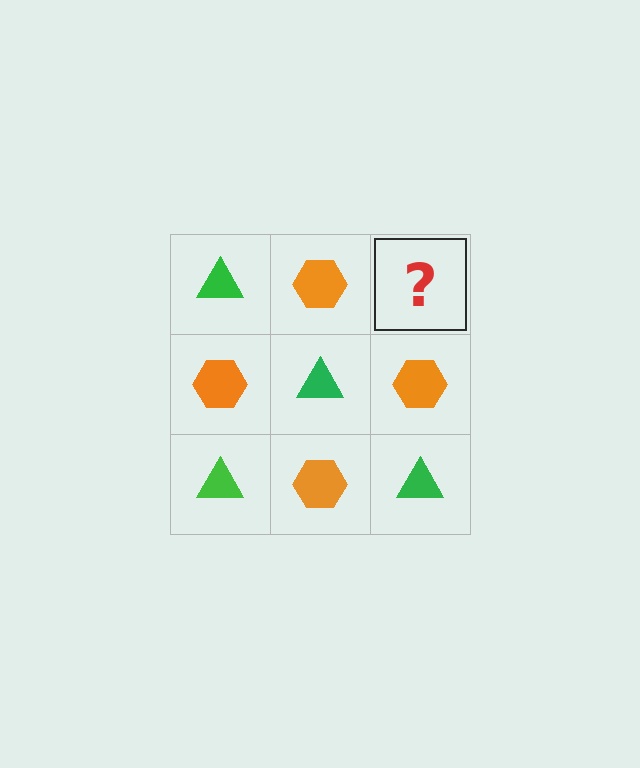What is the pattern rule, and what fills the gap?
The rule is that it alternates green triangle and orange hexagon in a checkerboard pattern. The gap should be filled with a green triangle.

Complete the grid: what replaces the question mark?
The question mark should be replaced with a green triangle.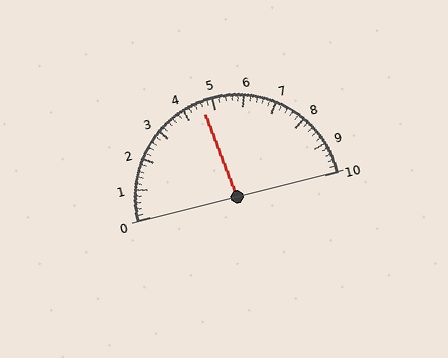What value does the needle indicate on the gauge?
The needle indicates approximately 4.6.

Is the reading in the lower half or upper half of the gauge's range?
The reading is in the lower half of the range (0 to 10).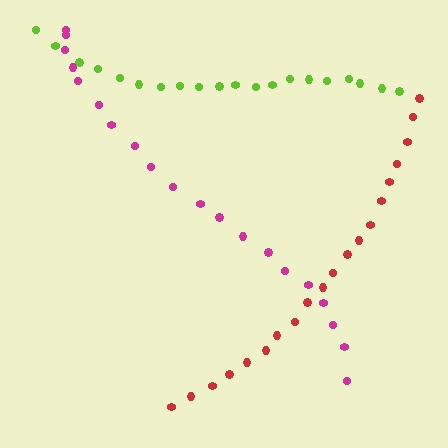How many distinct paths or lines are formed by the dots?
There are 3 distinct paths.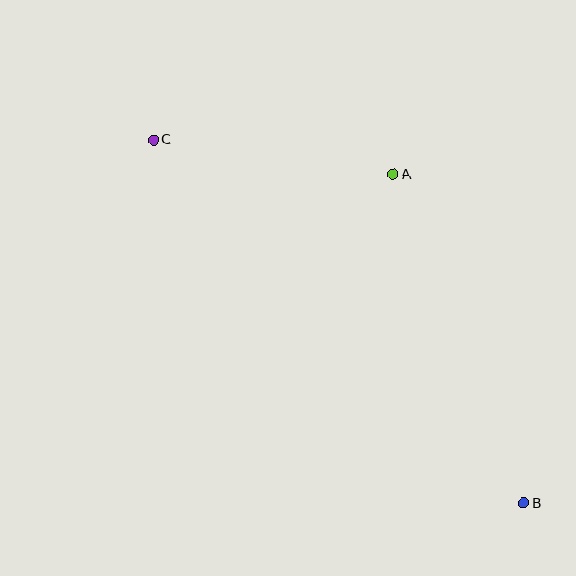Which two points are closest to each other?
Points A and C are closest to each other.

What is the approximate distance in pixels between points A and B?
The distance between A and B is approximately 354 pixels.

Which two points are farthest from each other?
Points B and C are farthest from each other.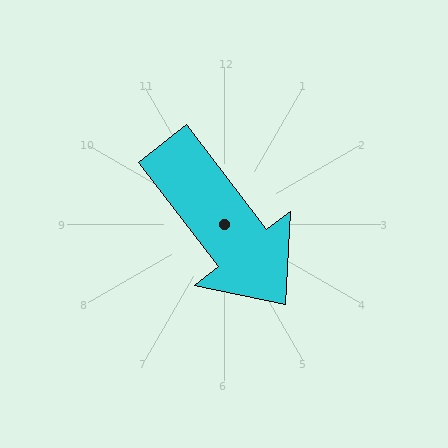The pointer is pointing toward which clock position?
Roughly 5 o'clock.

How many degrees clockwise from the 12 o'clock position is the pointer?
Approximately 143 degrees.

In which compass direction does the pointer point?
Southeast.